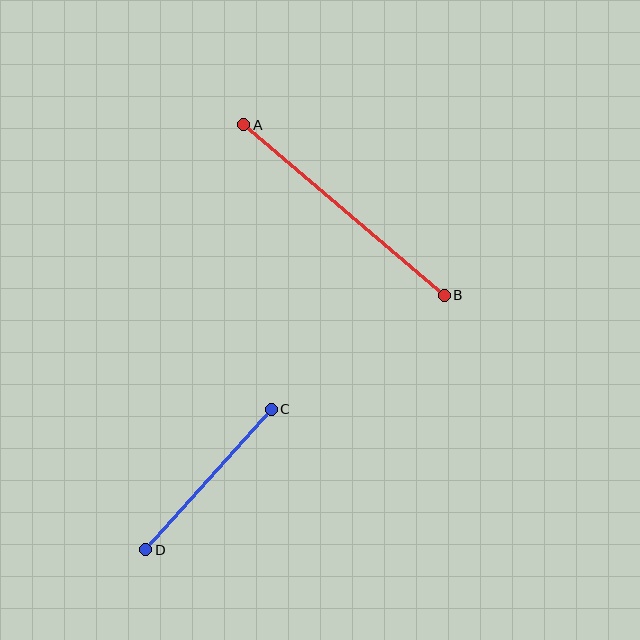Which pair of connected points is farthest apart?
Points A and B are farthest apart.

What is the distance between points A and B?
The distance is approximately 263 pixels.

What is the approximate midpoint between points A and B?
The midpoint is at approximately (344, 210) pixels.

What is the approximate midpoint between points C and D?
The midpoint is at approximately (208, 479) pixels.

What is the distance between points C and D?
The distance is approximately 188 pixels.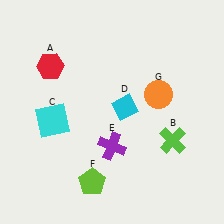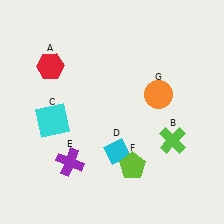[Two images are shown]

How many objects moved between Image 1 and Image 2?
3 objects moved between the two images.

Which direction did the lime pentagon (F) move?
The lime pentagon (F) moved right.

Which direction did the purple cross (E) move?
The purple cross (E) moved left.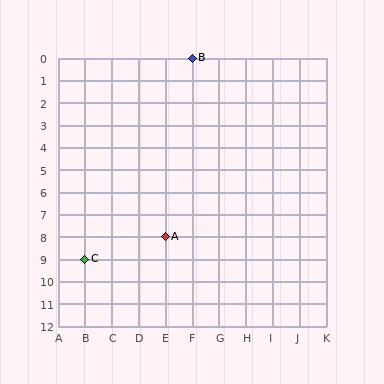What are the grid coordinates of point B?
Point B is at grid coordinates (F, 0).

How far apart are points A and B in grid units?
Points A and B are 1 column and 8 rows apart (about 8.1 grid units diagonally).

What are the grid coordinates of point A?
Point A is at grid coordinates (E, 8).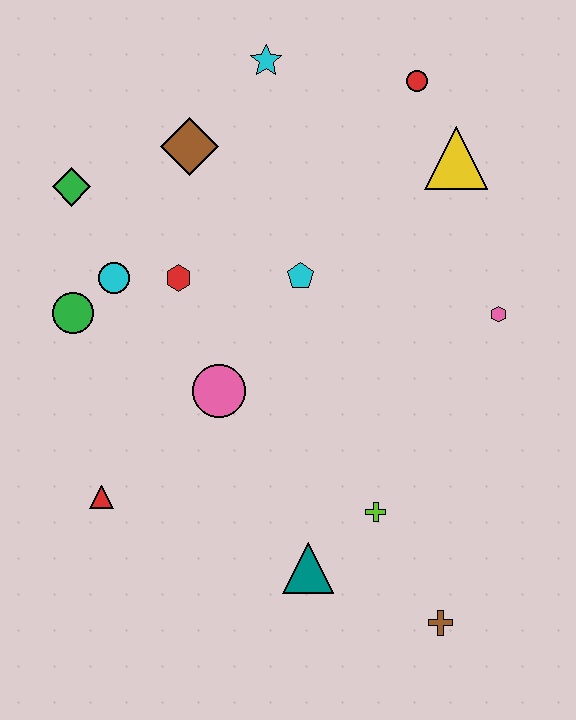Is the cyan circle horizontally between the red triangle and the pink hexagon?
Yes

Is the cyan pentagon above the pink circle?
Yes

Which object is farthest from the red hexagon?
The brown cross is farthest from the red hexagon.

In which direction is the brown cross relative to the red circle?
The brown cross is below the red circle.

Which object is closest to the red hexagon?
The cyan circle is closest to the red hexagon.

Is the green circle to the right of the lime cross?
No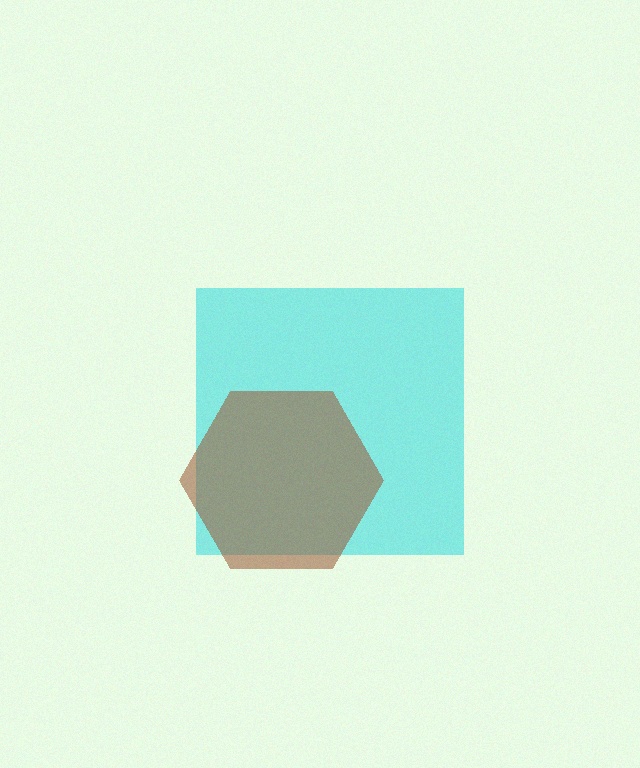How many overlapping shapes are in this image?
There are 2 overlapping shapes in the image.